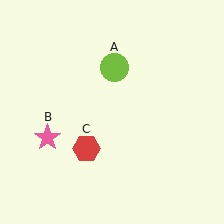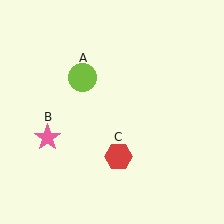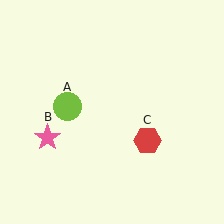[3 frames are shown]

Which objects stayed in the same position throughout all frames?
Pink star (object B) remained stationary.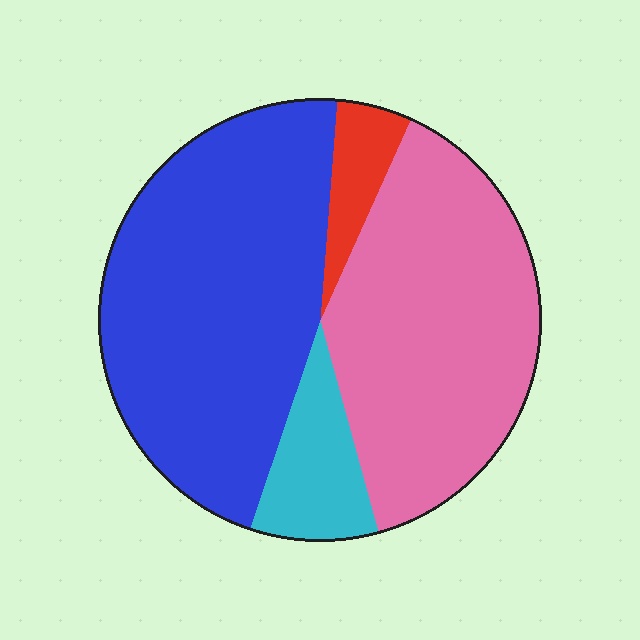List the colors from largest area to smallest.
From largest to smallest: blue, pink, cyan, red.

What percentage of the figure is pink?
Pink takes up about two fifths (2/5) of the figure.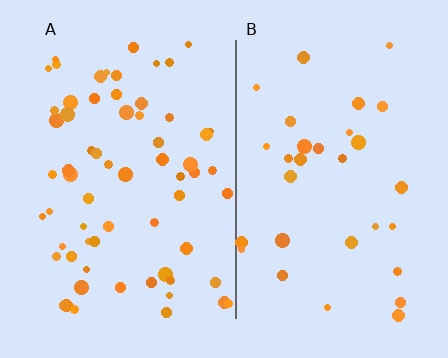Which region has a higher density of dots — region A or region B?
A (the left).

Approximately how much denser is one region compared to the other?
Approximately 2.0× — region A over region B.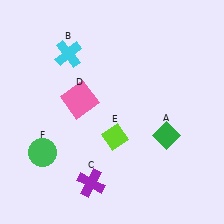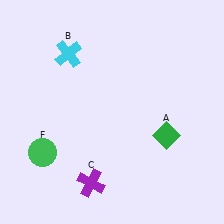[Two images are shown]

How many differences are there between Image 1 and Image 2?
There are 2 differences between the two images.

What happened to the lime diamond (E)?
The lime diamond (E) was removed in Image 2. It was in the bottom-right area of Image 1.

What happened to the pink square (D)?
The pink square (D) was removed in Image 2. It was in the top-left area of Image 1.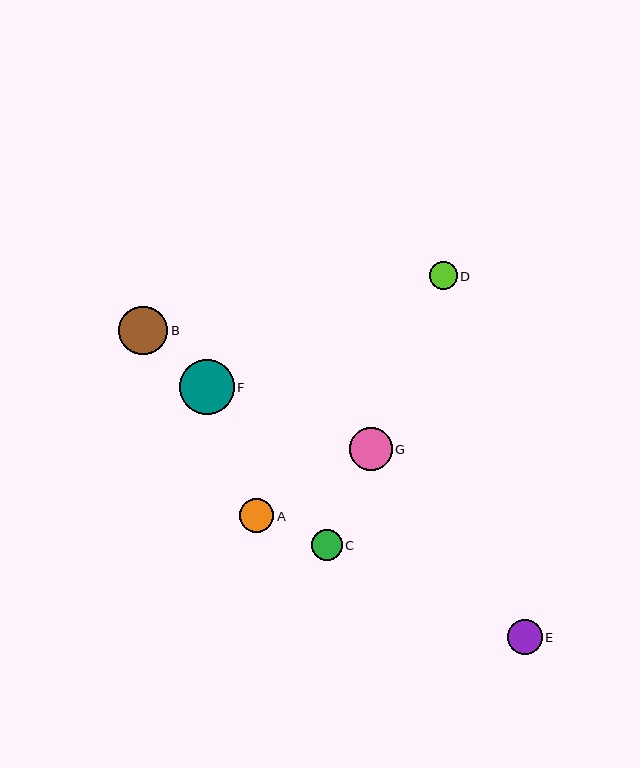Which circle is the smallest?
Circle D is the smallest with a size of approximately 28 pixels.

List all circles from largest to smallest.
From largest to smallest: F, B, G, E, A, C, D.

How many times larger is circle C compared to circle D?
Circle C is approximately 1.1 times the size of circle D.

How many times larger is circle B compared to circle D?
Circle B is approximately 1.7 times the size of circle D.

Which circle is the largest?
Circle F is the largest with a size of approximately 55 pixels.